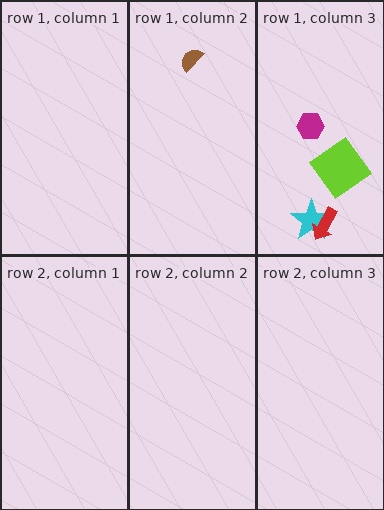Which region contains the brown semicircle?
The row 1, column 2 region.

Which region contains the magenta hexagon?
The row 1, column 3 region.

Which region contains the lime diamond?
The row 1, column 3 region.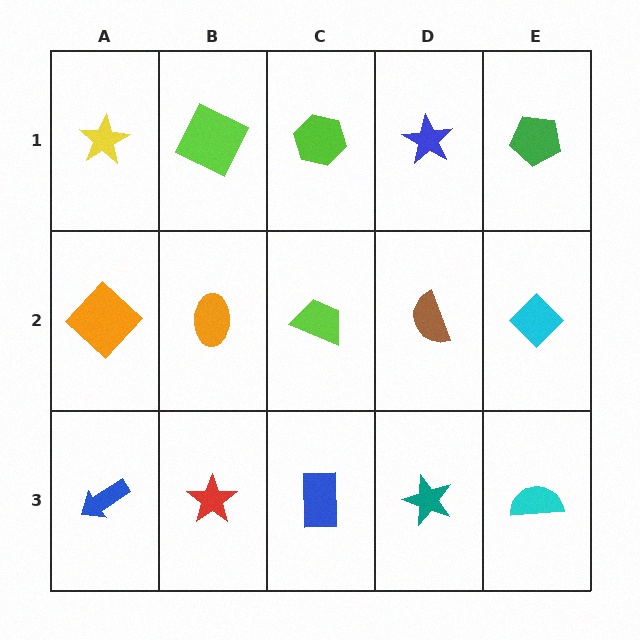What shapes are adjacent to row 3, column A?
An orange diamond (row 2, column A), a red star (row 3, column B).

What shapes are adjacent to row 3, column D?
A brown semicircle (row 2, column D), a blue rectangle (row 3, column C), a cyan semicircle (row 3, column E).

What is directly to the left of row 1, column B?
A yellow star.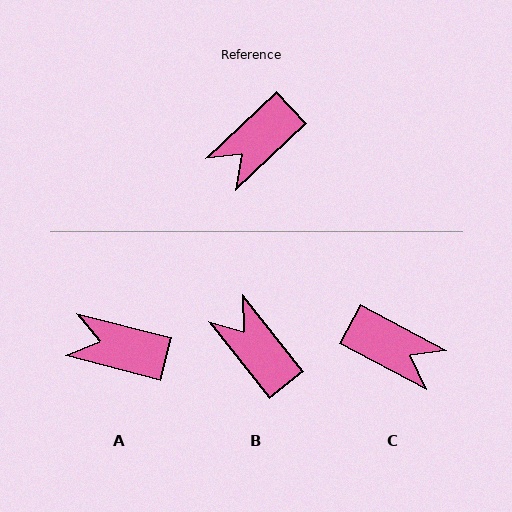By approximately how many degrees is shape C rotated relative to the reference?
Approximately 109 degrees counter-clockwise.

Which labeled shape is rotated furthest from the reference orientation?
C, about 109 degrees away.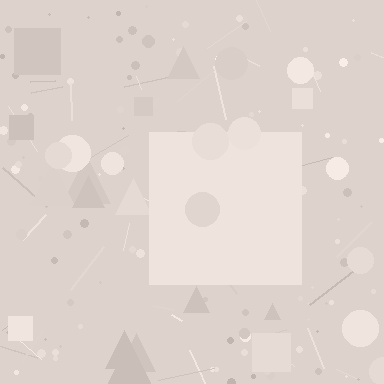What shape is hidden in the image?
A square is hidden in the image.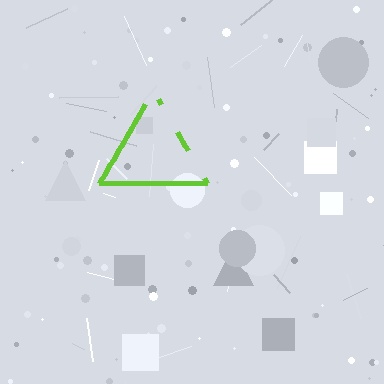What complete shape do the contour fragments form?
The contour fragments form a triangle.